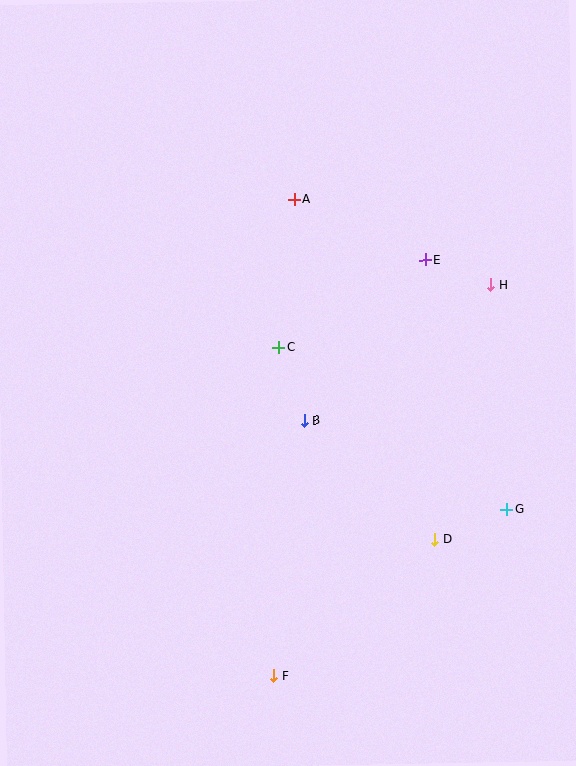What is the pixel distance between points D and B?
The distance between D and B is 177 pixels.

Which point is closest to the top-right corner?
Point H is closest to the top-right corner.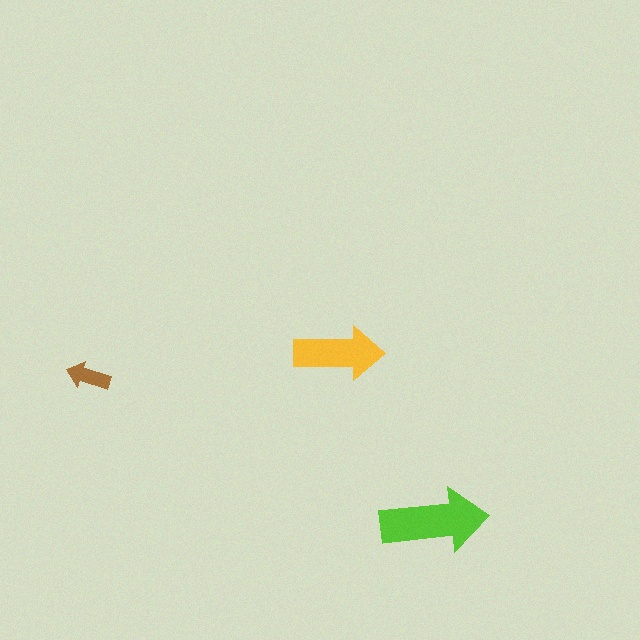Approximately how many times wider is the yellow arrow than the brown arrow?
About 2 times wider.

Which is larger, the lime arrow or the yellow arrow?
The lime one.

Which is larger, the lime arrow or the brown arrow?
The lime one.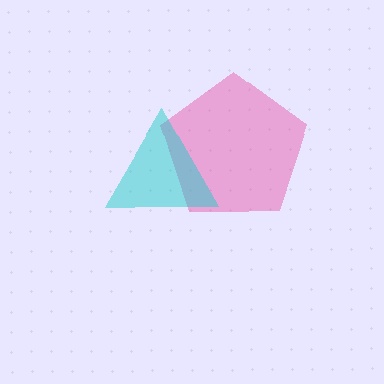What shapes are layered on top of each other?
The layered shapes are: a pink pentagon, a cyan triangle.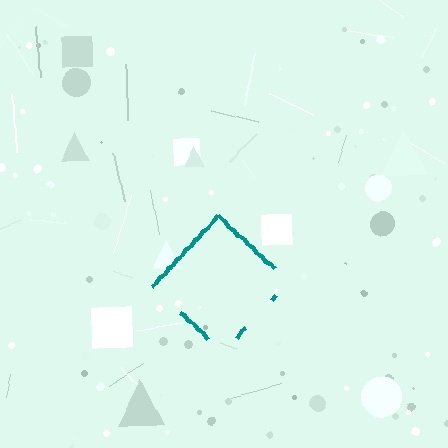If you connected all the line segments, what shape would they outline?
They would outline a diamond.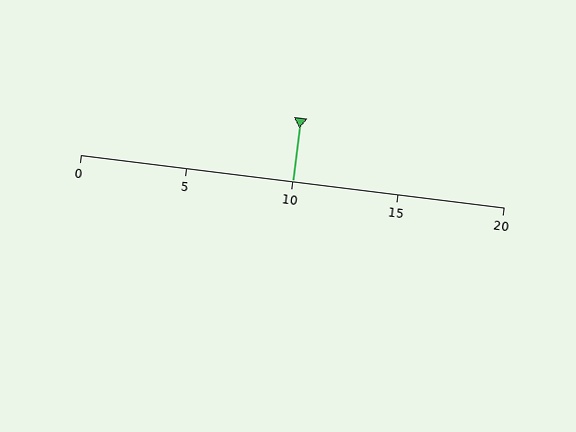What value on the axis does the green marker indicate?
The marker indicates approximately 10.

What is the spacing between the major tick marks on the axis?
The major ticks are spaced 5 apart.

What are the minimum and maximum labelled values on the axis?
The axis runs from 0 to 20.